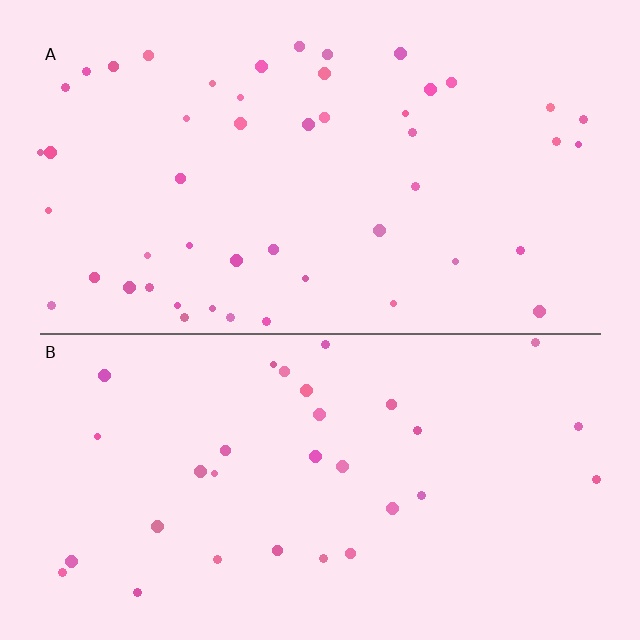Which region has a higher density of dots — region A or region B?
A (the top).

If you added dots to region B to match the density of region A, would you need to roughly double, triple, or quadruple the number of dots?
Approximately double.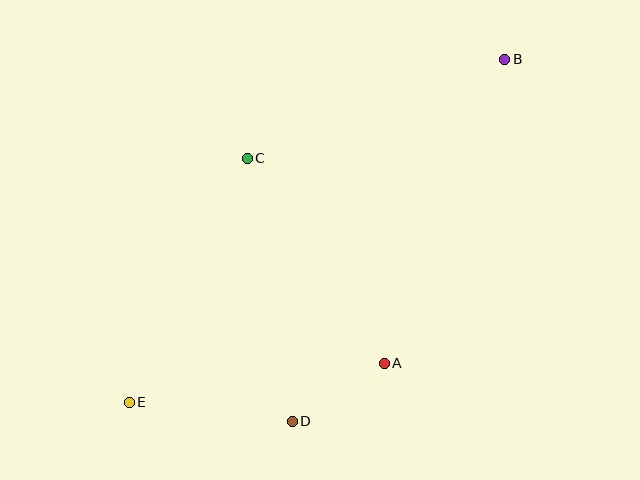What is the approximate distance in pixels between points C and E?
The distance between C and E is approximately 271 pixels.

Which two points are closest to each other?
Points A and D are closest to each other.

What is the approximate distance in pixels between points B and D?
The distance between B and D is approximately 420 pixels.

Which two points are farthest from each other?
Points B and E are farthest from each other.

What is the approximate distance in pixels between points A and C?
The distance between A and C is approximately 247 pixels.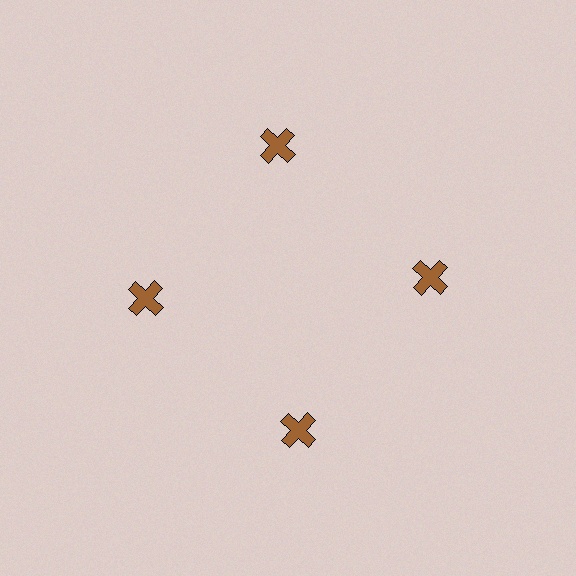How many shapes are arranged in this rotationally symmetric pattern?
There are 4 shapes, arranged in 4 groups of 1.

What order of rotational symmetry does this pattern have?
This pattern has 4-fold rotational symmetry.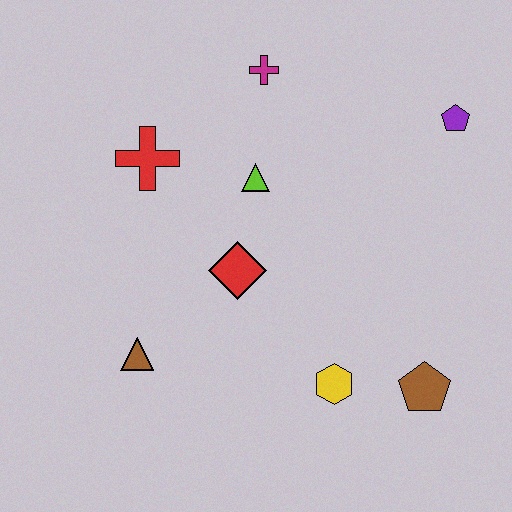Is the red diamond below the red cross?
Yes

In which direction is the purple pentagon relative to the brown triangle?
The purple pentagon is to the right of the brown triangle.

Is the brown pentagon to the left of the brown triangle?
No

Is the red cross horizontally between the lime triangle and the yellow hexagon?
No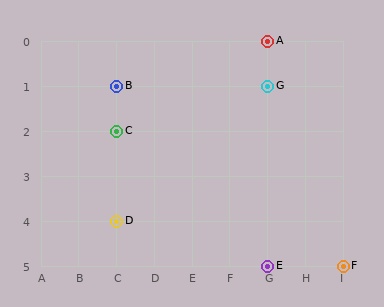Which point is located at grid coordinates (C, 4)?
Point D is at (C, 4).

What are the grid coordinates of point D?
Point D is at grid coordinates (C, 4).